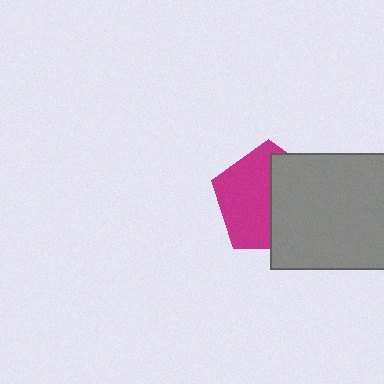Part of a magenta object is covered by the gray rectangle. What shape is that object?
It is a pentagon.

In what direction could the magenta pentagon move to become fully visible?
The magenta pentagon could move left. That would shift it out from behind the gray rectangle entirely.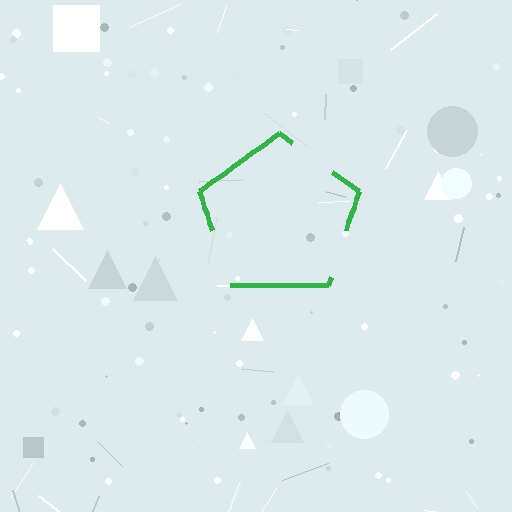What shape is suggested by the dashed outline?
The dashed outline suggests a pentagon.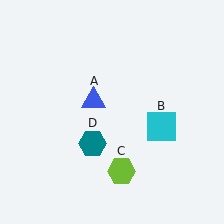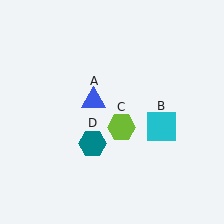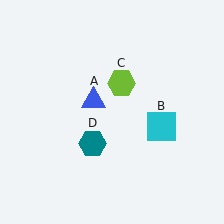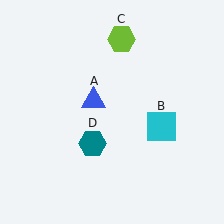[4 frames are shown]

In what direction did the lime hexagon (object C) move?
The lime hexagon (object C) moved up.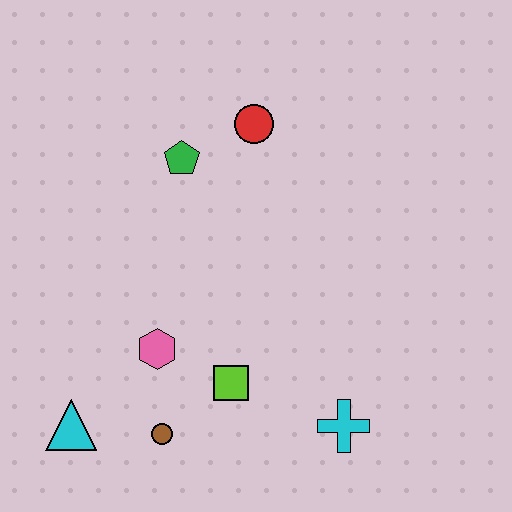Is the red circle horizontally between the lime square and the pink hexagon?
No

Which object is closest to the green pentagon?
The red circle is closest to the green pentagon.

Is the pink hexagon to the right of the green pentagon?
No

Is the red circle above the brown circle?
Yes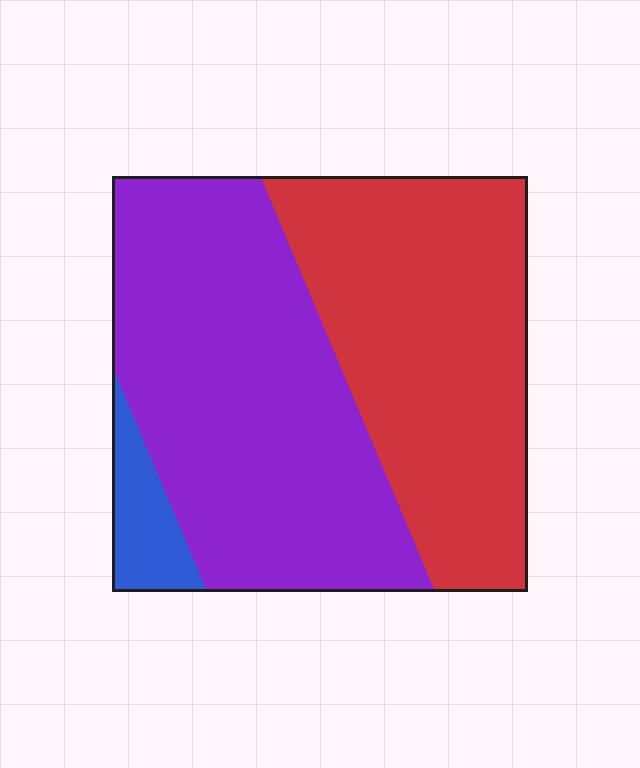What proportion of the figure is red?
Red covers about 45% of the figure.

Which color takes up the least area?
Blue, at roughly 5%.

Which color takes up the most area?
Purple, at roughly 50%.